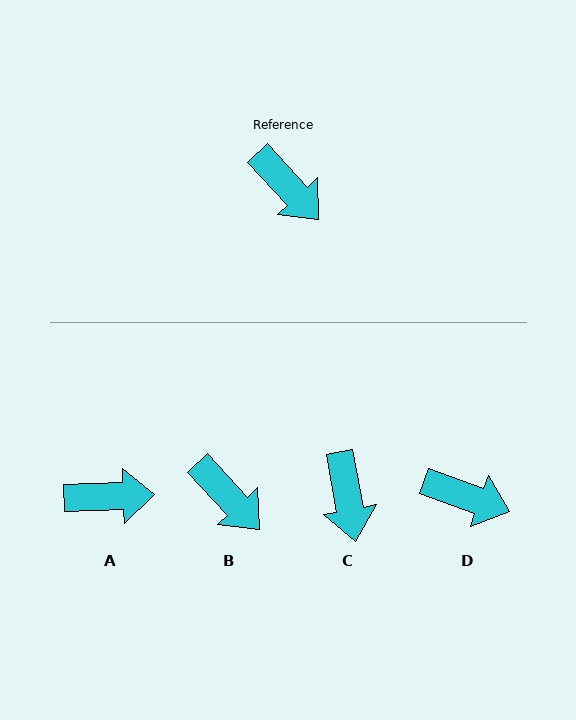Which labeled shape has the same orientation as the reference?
B.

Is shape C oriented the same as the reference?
No, it is off by about 32 degrees.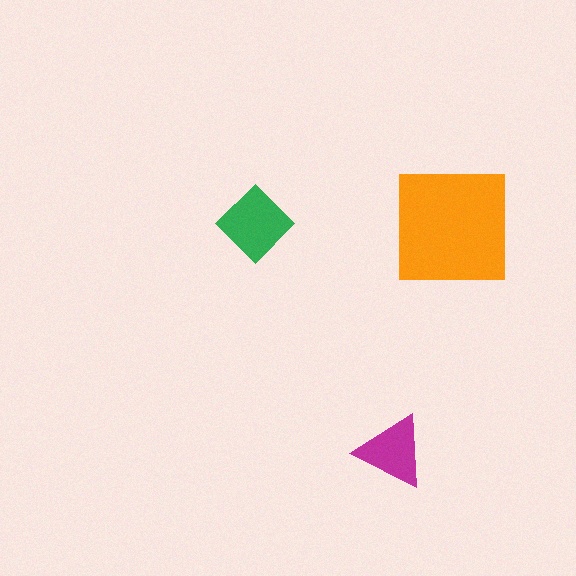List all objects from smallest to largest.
The magenta triangle, the green diamond, the orange square.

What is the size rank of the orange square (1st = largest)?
1st.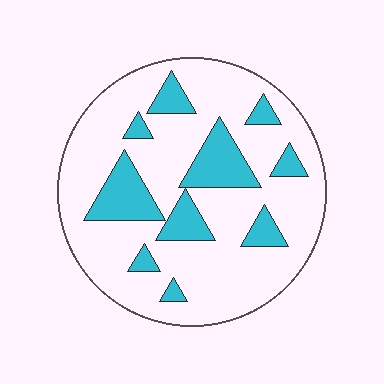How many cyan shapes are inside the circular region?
10.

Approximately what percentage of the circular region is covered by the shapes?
Approximately 20%.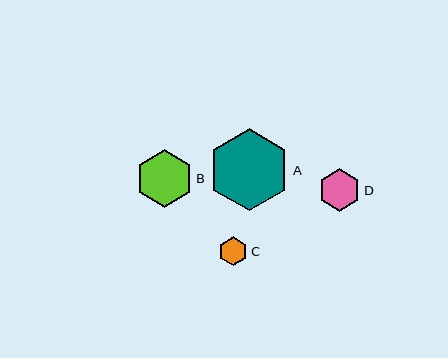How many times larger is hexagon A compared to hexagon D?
Hexagon A is approximately 1.9 times the size of hexagon D.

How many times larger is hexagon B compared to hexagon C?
Hexagon B is approximately 2.0 times the size of hexagon C.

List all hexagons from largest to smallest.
From largest to smallest: A, B, D, C.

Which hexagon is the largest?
Hexagon A is the largest with a size of approximately 82 pixels.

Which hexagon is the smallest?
Hexagon C is the smallest with a size of approximately 29 pixels.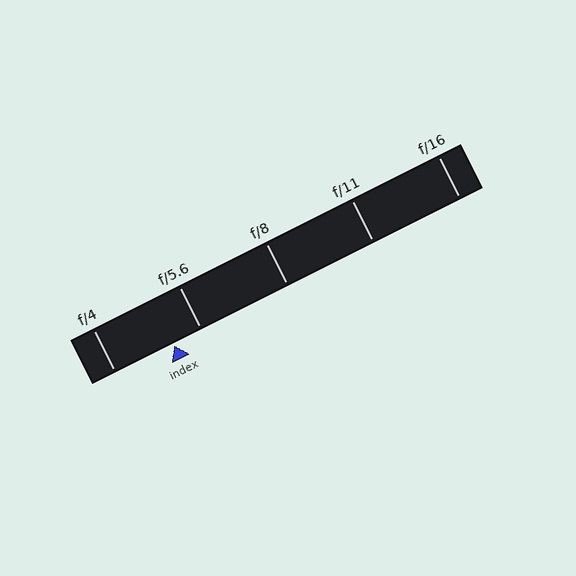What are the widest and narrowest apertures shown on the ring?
The widest aperture shown is f/4 and the narrowest is f/16.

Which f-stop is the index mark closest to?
The index mark is closest to f/5.6.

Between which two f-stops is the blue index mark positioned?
The index mark is between f/4 and f/5.6.